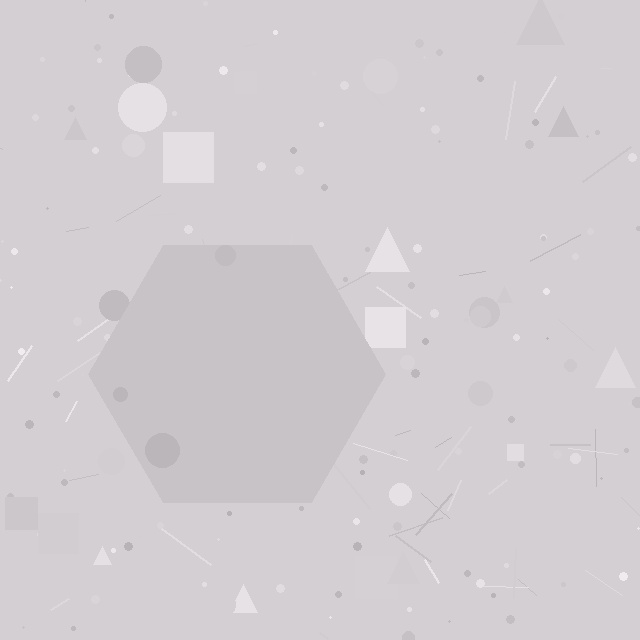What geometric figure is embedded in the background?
A hexagon is embedded in the background.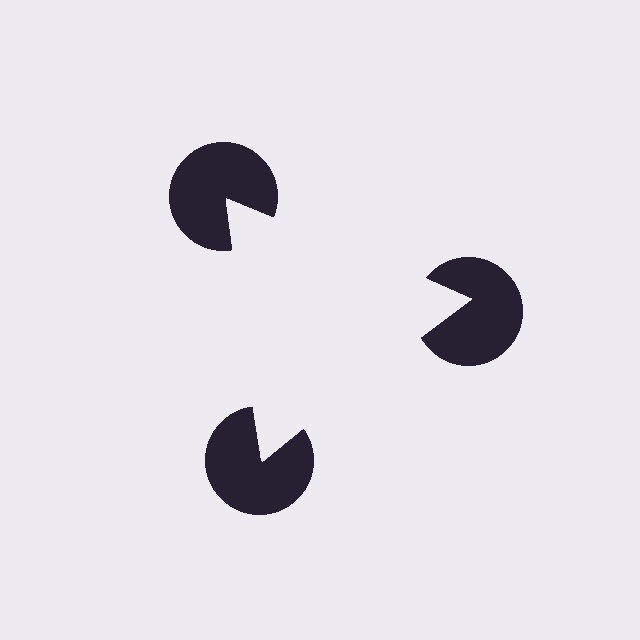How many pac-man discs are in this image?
There are 3 — one at each vertex of the illusory triangle.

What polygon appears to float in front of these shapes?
An illusory triangle — its edges are inferred from the aligned wedge cuts in the pac-man discs, not physically drawn.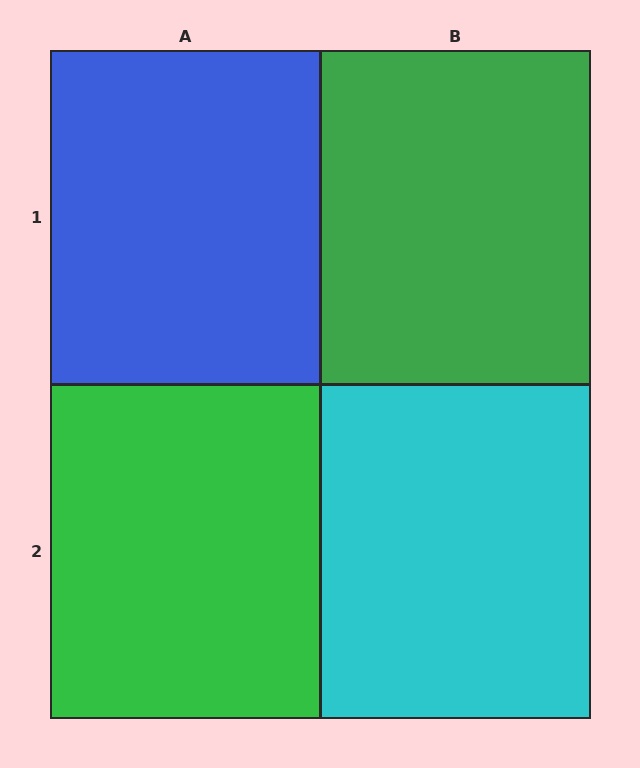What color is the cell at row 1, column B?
Green.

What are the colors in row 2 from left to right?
Green, cyan.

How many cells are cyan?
1 cell is cyan.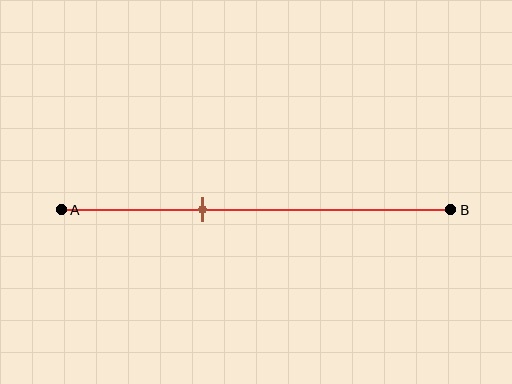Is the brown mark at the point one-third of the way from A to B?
No, the mark is at about 35% from A, not at the 33% one-third point.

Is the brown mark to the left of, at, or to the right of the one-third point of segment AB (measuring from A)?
The brown mark is to the right of the one-third point of segment AB.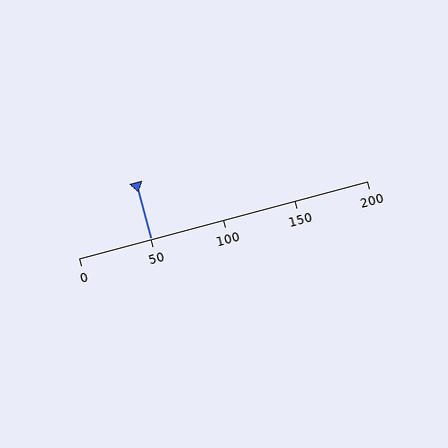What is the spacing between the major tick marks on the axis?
The major ticks are spaced 50 apart.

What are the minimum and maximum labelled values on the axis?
The axis runs from 0 to 200.